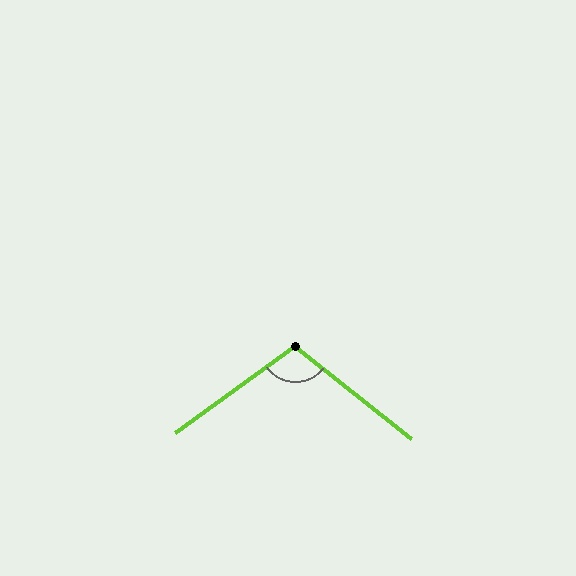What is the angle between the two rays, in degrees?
Approximately 106 degrees.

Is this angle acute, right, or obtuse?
It is obtuse.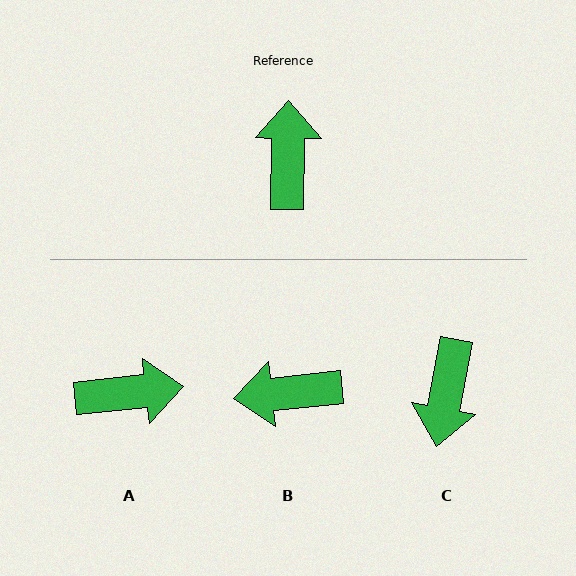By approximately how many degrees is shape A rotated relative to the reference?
Approximately 83 degrees clockwise.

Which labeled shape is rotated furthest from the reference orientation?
C, about 170 degrees away.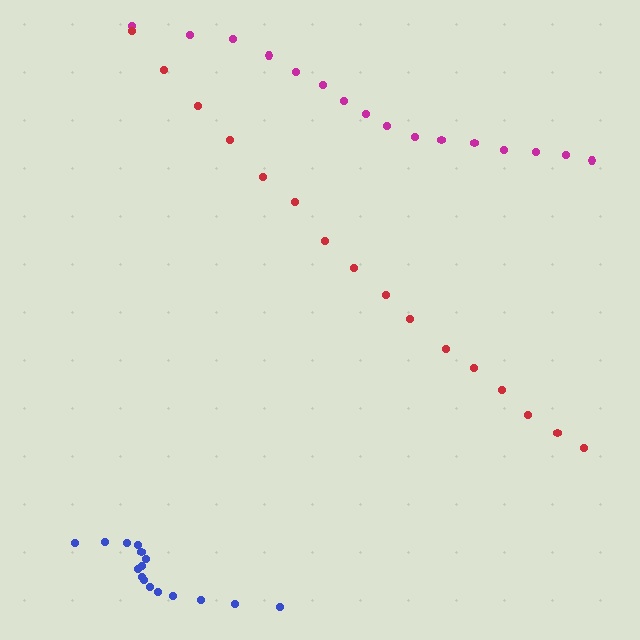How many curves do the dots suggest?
There are 3 distinct paths.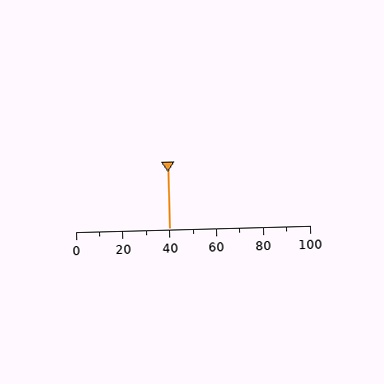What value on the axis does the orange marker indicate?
The marker indicates approximately 40.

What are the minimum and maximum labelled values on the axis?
The axis runs from 0 to 100.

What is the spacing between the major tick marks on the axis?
The major ticks are spaced 20 apart.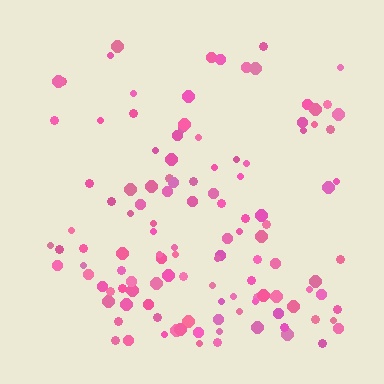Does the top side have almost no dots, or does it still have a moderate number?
Still a moderate number, just noticeably fewer than the bottom.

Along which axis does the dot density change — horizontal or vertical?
Vertical.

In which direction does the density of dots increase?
From top to bottom, with the bottom side densest.